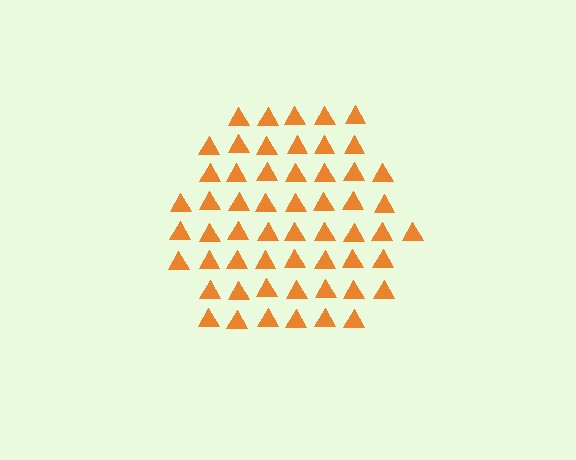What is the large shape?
The large shape is a hexagon.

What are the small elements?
The small elements are triangles.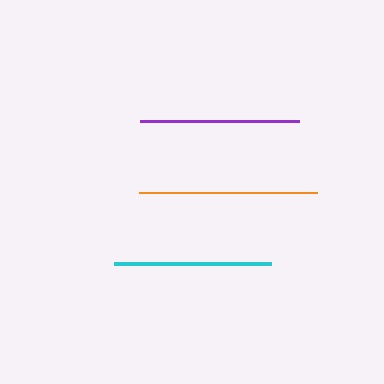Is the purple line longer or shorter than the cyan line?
The purple line is longer than the cyan line.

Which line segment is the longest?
The orange line is the longest at approximately 178 pixels.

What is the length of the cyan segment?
The cyan segment is approximately 157 pixels long.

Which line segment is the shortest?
The cyan line is the shortest at approximately 157 pixels.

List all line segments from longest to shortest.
From longest to shortest: orange, purple, cyan.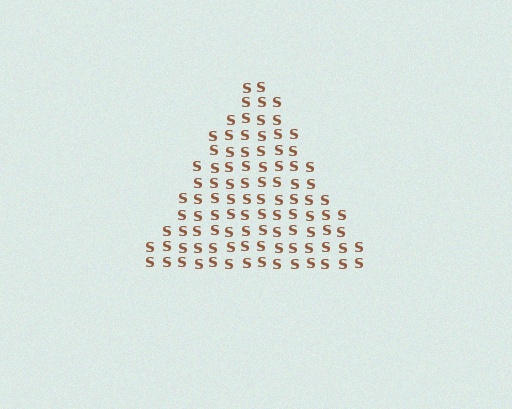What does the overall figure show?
The overall figure shows a triangle.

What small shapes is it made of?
It is made of small letter S's.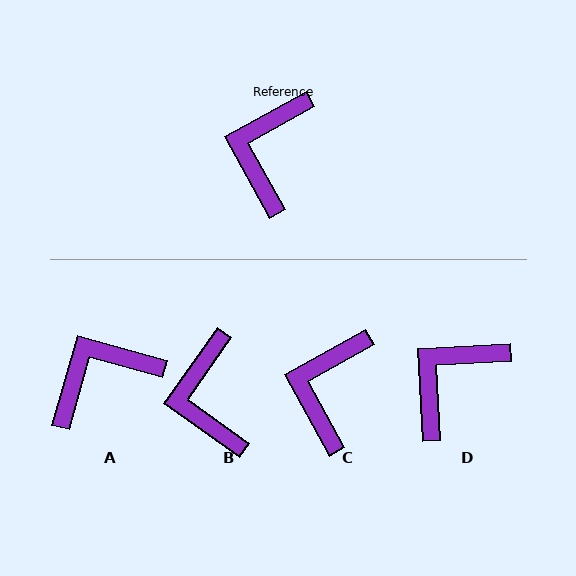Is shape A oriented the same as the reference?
No, it is off by about 45 degrees.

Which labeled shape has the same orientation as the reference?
C.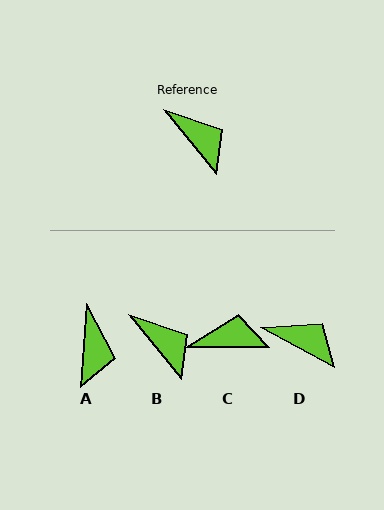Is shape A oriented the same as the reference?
No, it is off by about 44 degrees.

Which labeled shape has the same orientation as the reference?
B.